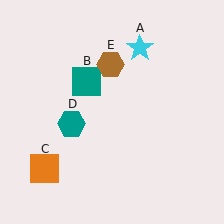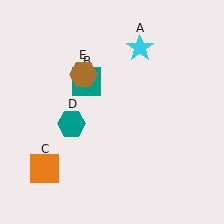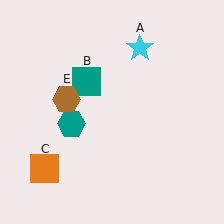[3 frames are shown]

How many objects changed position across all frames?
1 object changed position: brown hexagon (object E).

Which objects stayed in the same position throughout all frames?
Cyan star (object A) and teal square (object B) and orange square (object C) and teal hexagon (object D) remained stationary.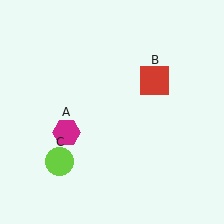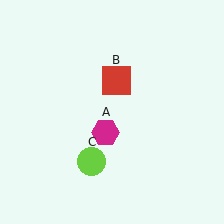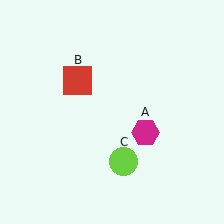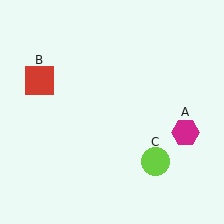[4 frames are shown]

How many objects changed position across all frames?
3 objects changed position: magenta hexagon (object A), red square (object B), lime circle (object C).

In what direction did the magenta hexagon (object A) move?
The magenta hexagon (object A) moved right.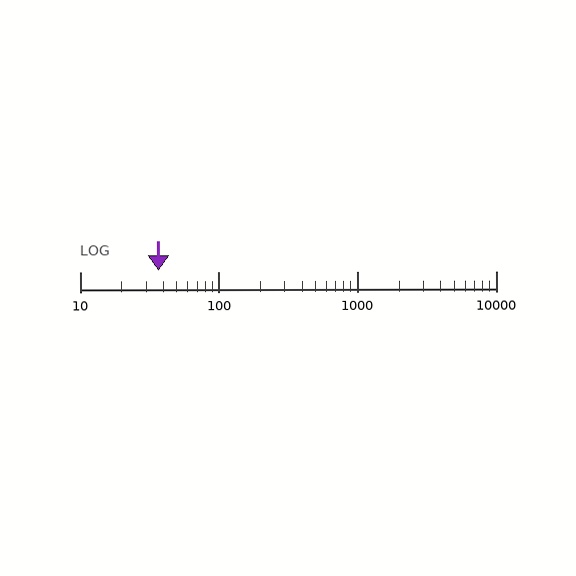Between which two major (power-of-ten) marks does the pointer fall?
The pointer is between 10 and 100.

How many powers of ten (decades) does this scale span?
The scale spans 3 decades, from 10 to 10000.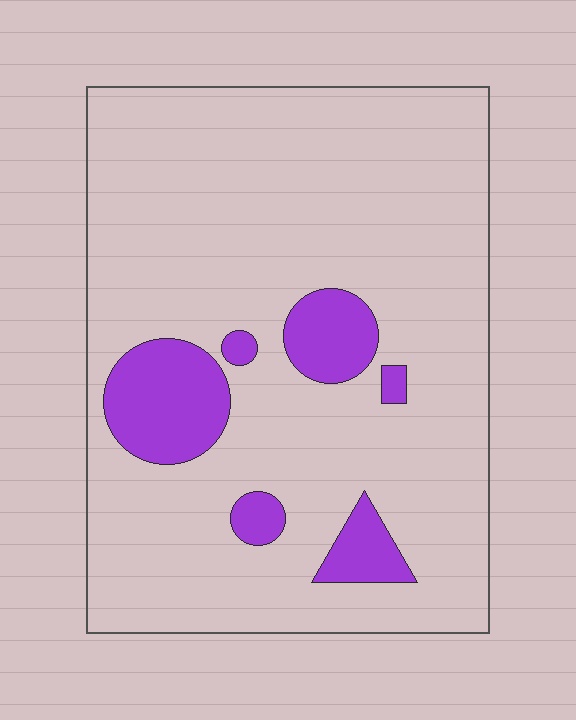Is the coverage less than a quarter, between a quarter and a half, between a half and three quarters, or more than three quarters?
Less than a quarter.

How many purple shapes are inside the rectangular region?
6.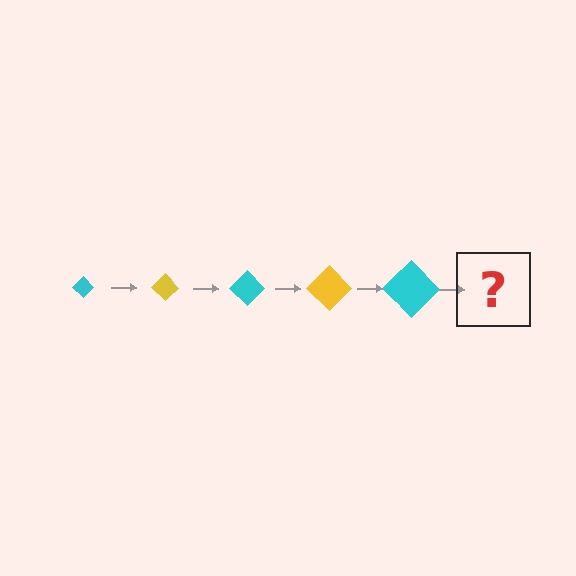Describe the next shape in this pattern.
It should be a yellow diamond, larger than the previous one.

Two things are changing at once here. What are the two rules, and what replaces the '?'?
The two rules are that the diamond grows larger each step and the color cycles through cyan and yellow. The '?' should be a yellow diamond, larger than the previous one.